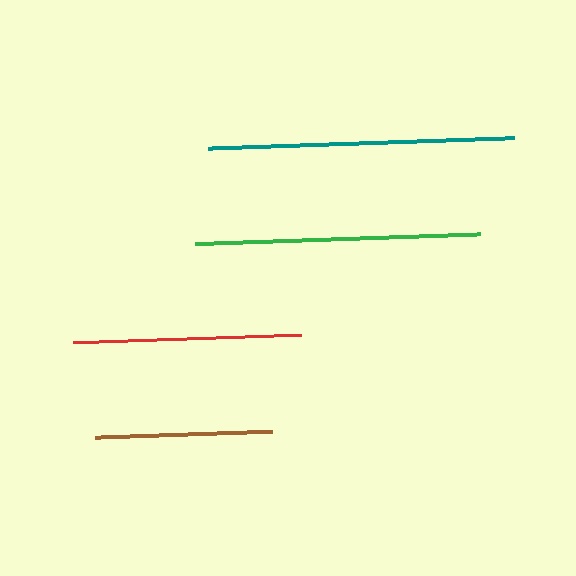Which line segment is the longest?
The teal line is the longest at approximately 306 pixels.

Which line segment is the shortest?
The brown line is the shortest at approximately 177 pixels.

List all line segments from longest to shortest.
From longest to shortest: teal, green, red, brown.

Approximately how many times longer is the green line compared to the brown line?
The green line is approximately 1.6 times the length of the brown line.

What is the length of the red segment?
The red segment is approximately 229 pixels long.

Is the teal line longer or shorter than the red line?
The teal line is longer than the red line.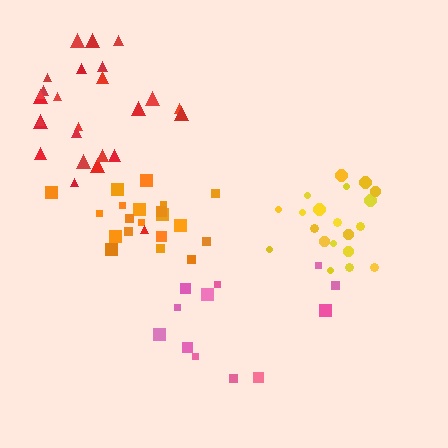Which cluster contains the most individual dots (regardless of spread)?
Red (27).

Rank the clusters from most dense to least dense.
yellow, orange, red, pink.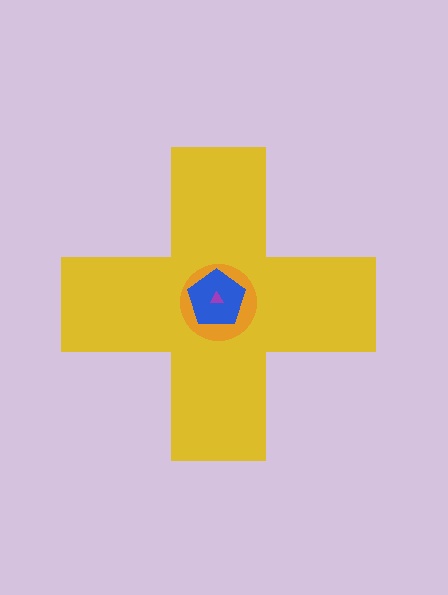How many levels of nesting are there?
4.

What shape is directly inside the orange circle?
The blue pentagon.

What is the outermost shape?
The yellow cross.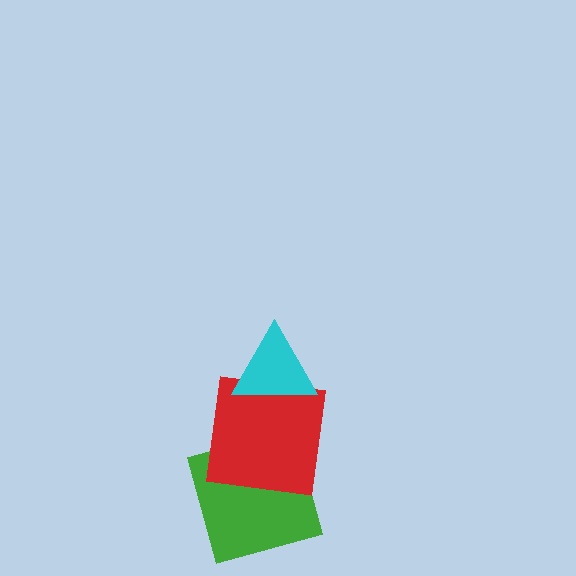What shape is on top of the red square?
The cyan triangle is on top of the red square.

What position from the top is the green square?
The green square is 3rd from the top.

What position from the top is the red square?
The red square is 2nd from the top.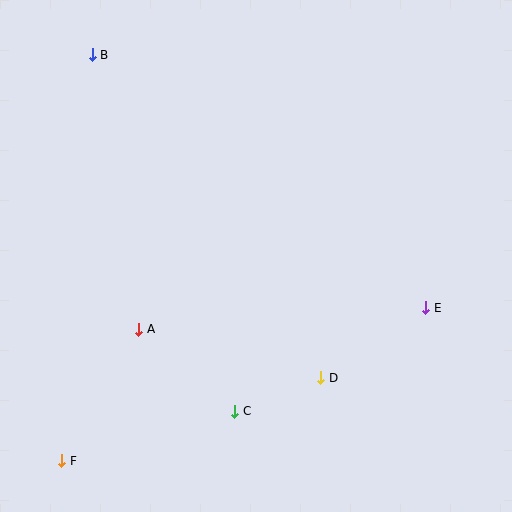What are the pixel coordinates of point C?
Point C is at (235, 411).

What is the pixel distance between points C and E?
The distance between C and E is 217 pixels.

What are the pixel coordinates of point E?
Point E is at (426, 308).